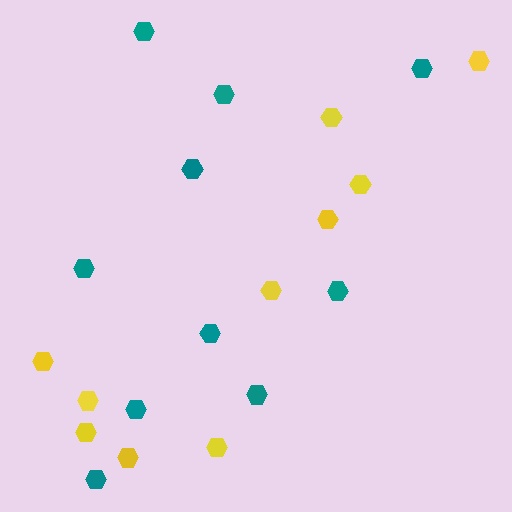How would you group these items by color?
There are 2 groups: one group of teal hexagons (10) and one group of yellow hexagons (10).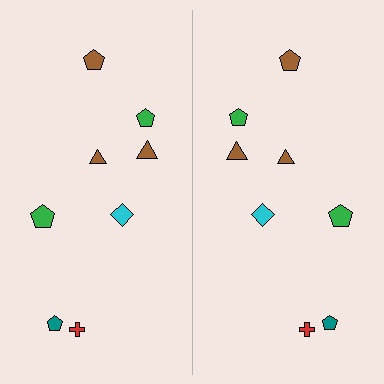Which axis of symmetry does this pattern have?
The pattern has a vertical axis of symmetry running through the center of the image.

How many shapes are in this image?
There are 16 shapes in this image.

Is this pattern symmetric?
Yes, this pattern has bilateral (reflection) symmetry.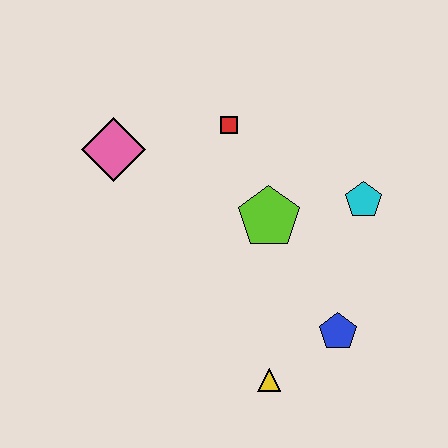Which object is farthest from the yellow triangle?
The pink diamond is farthest from the yellow triangle.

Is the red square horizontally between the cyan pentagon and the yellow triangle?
No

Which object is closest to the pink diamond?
The red square is closest to the pink diamond.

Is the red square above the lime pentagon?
Yes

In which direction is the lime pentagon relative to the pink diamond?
The lime pentagon is to the right of the pink diamond.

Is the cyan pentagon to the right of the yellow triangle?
Yes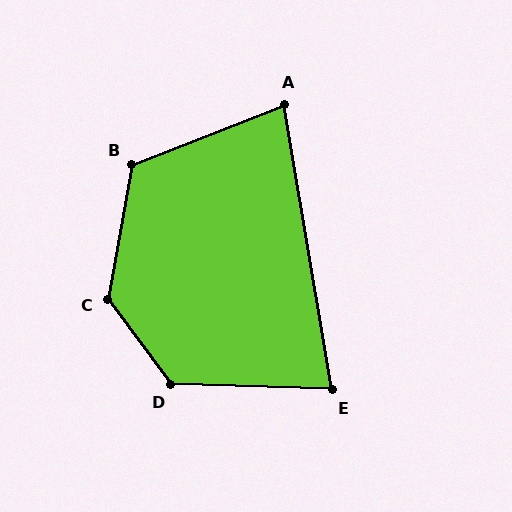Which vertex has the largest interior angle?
C, at approximately 134 degrees.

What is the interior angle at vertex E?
Approximately 78 degrees (acute).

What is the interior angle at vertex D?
Approximately 128 degrees (obtuse).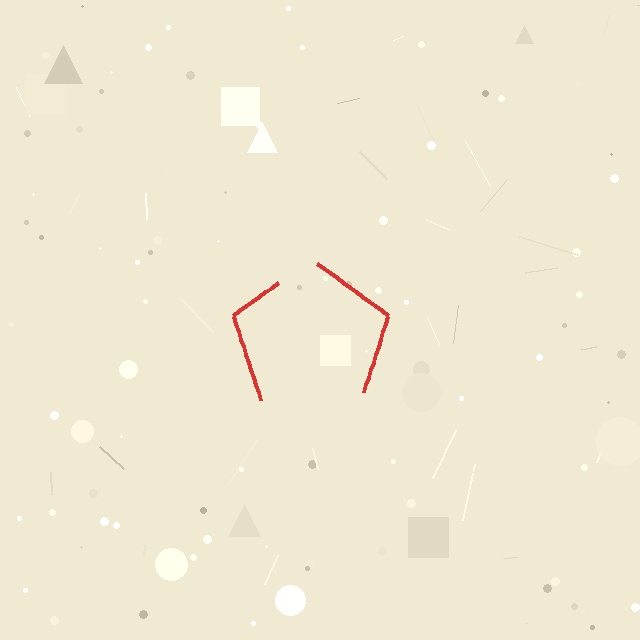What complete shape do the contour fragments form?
The contour fragments form a pentagon.